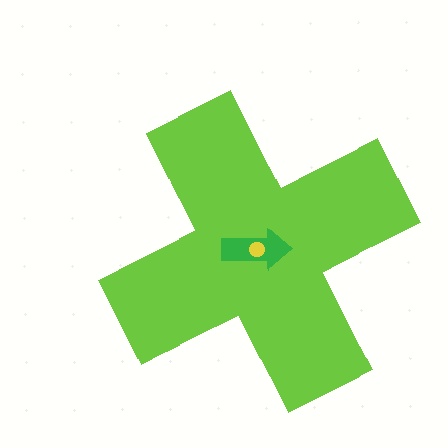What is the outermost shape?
The lime cross.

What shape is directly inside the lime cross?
The green arrow.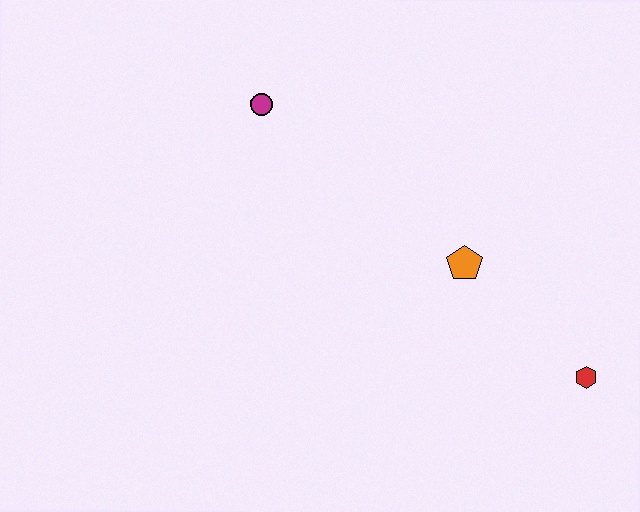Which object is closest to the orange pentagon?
The red hexagon is closest to the orange pentagon.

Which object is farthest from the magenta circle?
The red hexagon is farthest from the magenta circle.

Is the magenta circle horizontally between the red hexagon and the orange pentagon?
No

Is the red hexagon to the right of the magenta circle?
Yes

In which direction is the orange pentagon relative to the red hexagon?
The orange pentagon is to the left of the red hexagon.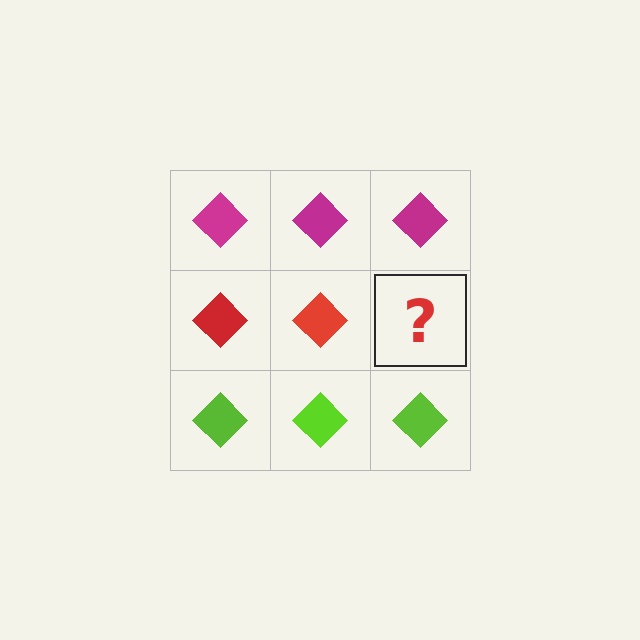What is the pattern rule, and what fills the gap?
The rule is that each row has a consistent color. The gap should be filled with a red diamond.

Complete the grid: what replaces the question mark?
The question mark should be replaced with a red diamond.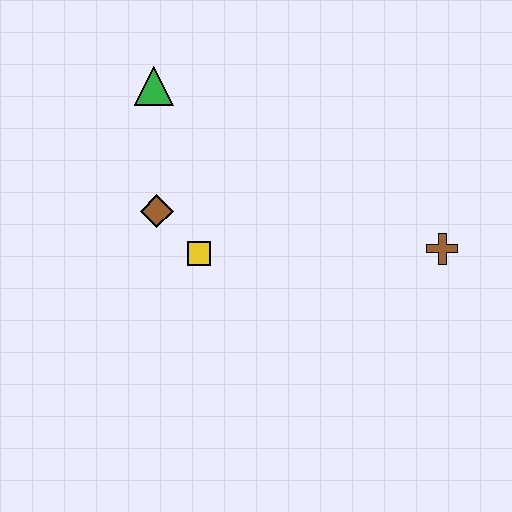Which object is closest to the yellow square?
The brown diamond is closest to the yellow square.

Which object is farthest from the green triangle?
The brown cross is farthest from the green triangle.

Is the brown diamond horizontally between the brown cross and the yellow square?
No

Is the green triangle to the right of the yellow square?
No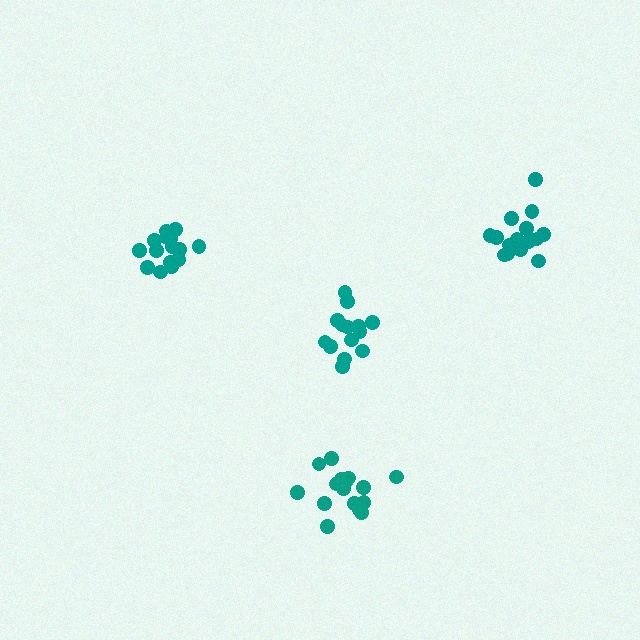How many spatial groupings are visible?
There are 4 spatial groupings.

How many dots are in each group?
Group 1: 14 dots, Group 2: 17 dots, Group 3: 16 dots, Group 4: 16 dots (63 total).